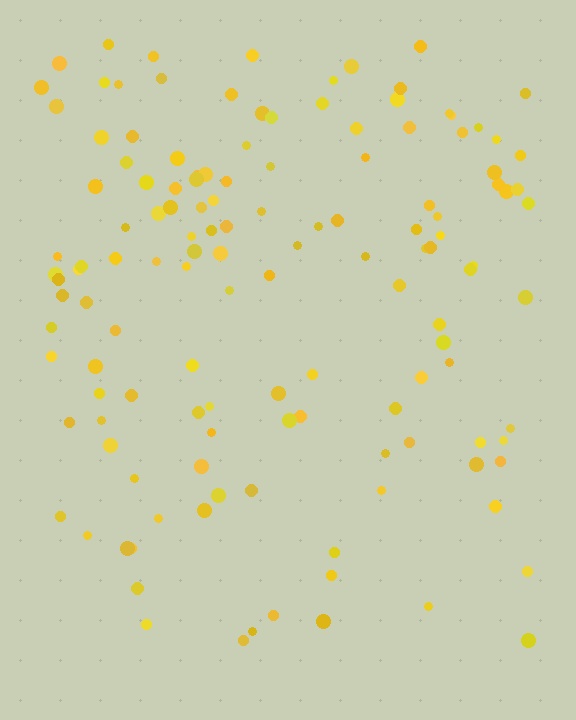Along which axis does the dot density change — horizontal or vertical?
Vertical.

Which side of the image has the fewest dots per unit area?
The bottom.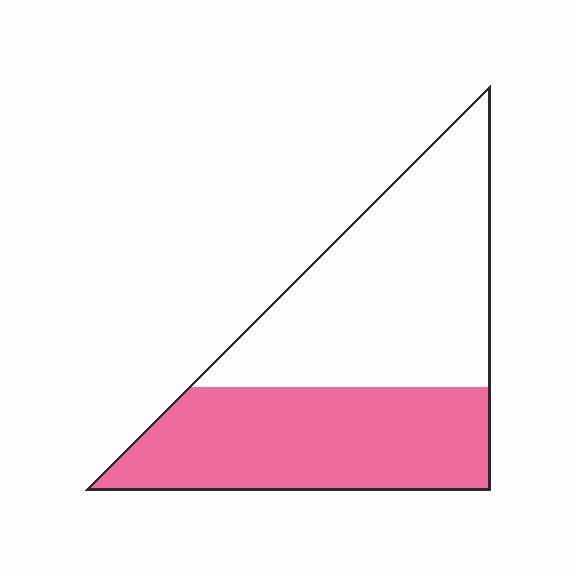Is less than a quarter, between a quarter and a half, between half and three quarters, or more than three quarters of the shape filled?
Between a quarter and a half.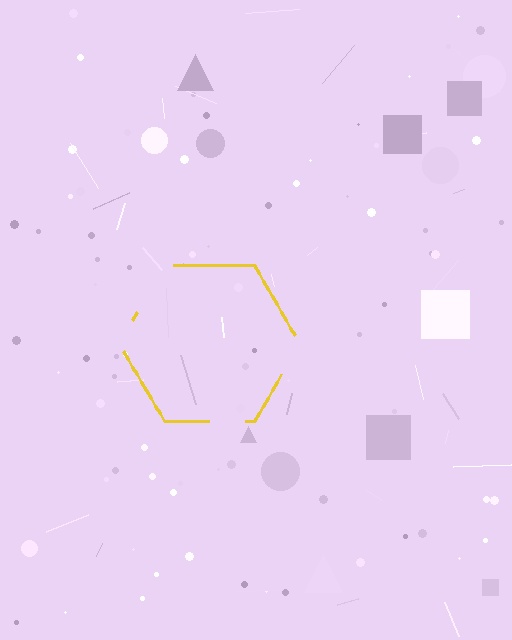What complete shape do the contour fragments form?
The contour fragments form a hexagon.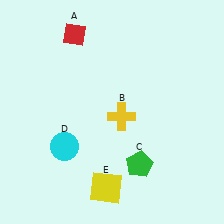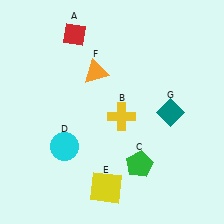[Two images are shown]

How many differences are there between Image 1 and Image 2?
There are 2 differences between the two images.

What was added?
An orange triangle (F), a teal diamond (G) were added in Image 2.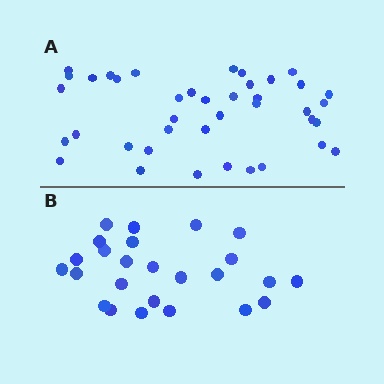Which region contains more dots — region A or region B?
Region A (the top region) has more dots.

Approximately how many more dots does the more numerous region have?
Region A has approximately 15 more dots than region B.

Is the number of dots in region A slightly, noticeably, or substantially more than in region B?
Region A has substantially more. The ratio is roughly 1.6 to 1.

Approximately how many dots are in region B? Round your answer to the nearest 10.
About 20 dots. (The exact count is 25, which rounds to 20.)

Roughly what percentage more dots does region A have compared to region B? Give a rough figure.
About 60% more.